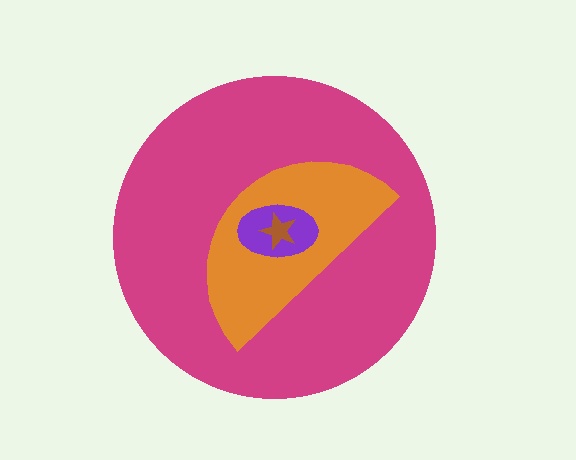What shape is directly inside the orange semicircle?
The purple ellipse.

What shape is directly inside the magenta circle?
The orange semicircle.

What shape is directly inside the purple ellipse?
The brown star.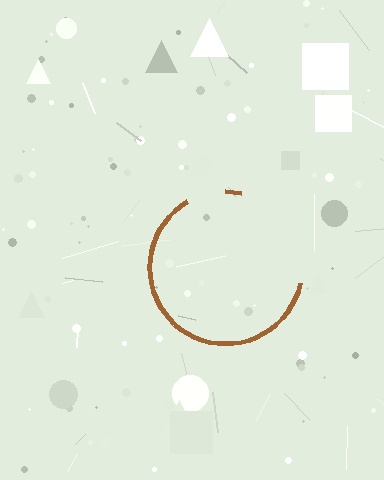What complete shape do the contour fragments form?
The contour fragments form a circle.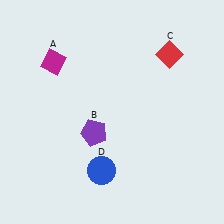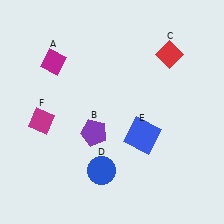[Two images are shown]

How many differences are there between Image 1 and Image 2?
There are 2 differences between the two images.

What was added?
A blue square (E), a magenta diamond (F) were added in Image 2.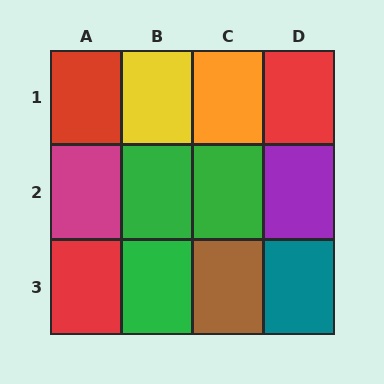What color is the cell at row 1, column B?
Yellow.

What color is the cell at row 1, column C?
Orange.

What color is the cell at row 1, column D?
Red.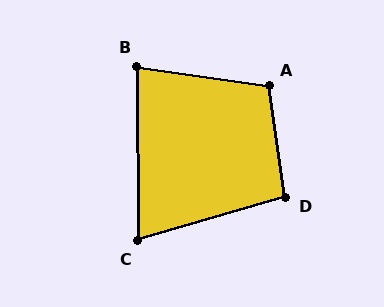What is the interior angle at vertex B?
Approximately 82 degrees (acute).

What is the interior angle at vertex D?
Approximately 98 degrees (obtuse).